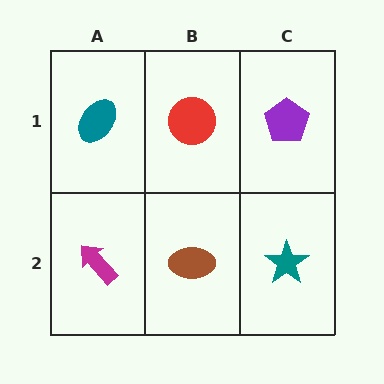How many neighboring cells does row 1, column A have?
2.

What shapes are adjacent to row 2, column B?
A red circle (row 1, column B), a magenta arrow (row 2, column A), a teal star (row 2, column C).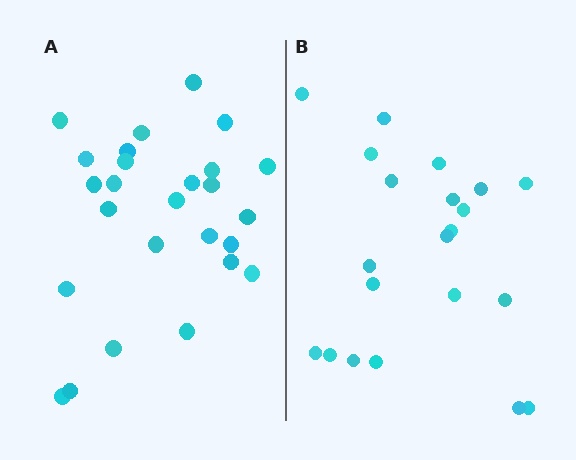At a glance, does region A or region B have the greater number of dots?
Region A (the left region) has more dots.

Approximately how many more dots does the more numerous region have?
Region A has about 5 more dots than region B.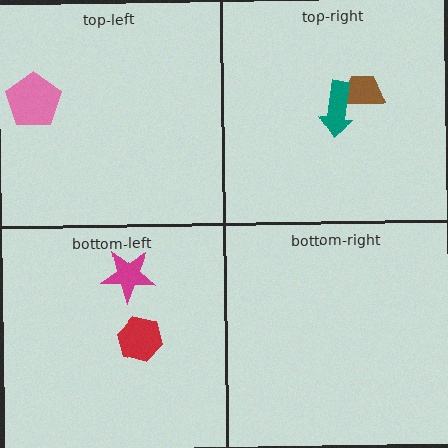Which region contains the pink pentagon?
The top-left region.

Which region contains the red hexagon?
The bottom-left region.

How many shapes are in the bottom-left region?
2.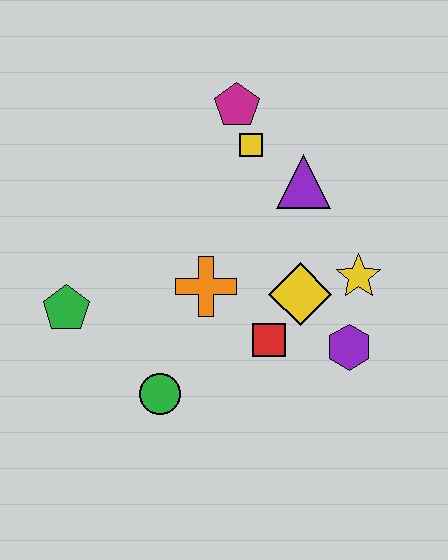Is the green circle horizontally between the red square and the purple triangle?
No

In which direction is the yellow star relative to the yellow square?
The yellow star is below the yellow square.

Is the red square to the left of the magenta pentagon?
No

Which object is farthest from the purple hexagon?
The green pentagon is farthest from the purple hexagon.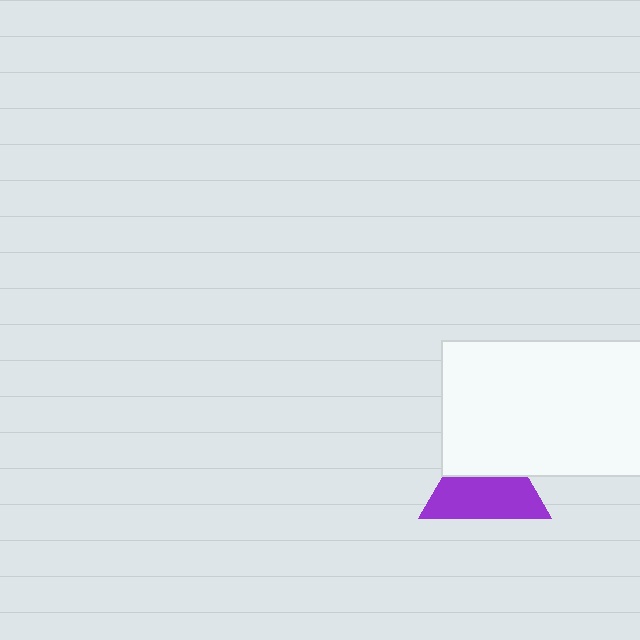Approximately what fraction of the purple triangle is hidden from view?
Roughly 41% of the purple triangle is hidden behind the white rectangle.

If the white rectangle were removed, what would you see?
You would see the complete purple triangle.